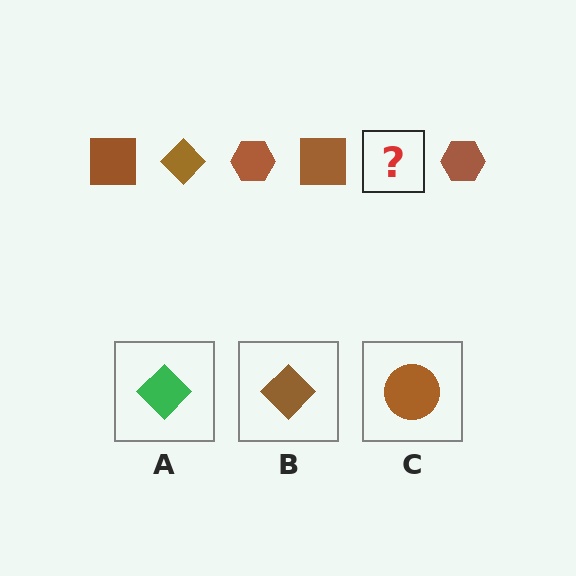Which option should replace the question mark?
Option B.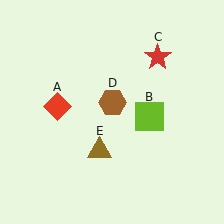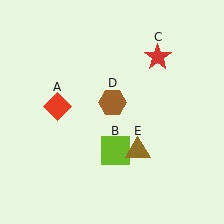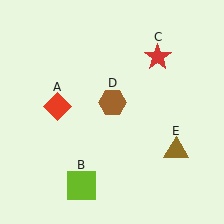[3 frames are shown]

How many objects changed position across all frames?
2 objects changed position: lime square (object B), brown triangle (object E).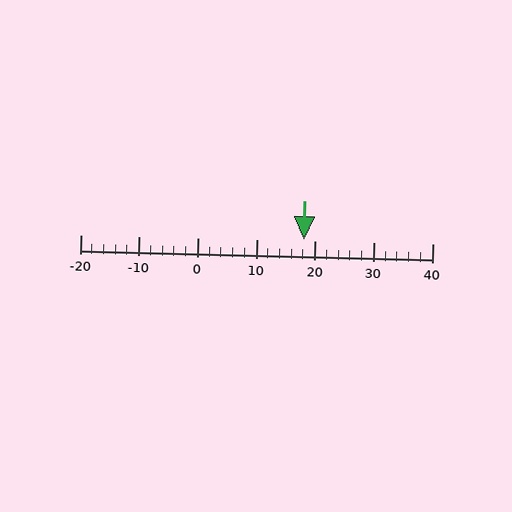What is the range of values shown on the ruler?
The ruler shows values from -20 to 40.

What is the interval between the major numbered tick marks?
The major tick marks are spaced 10 units apart.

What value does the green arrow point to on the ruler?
The green arrow points to approximately 18.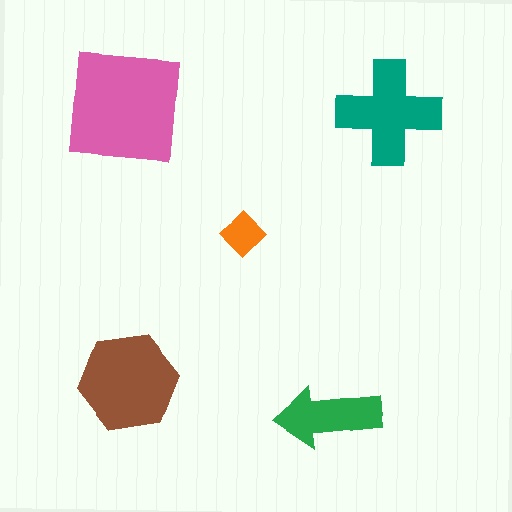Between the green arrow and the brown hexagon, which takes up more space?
The brown hexagon.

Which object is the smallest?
The orange diamond.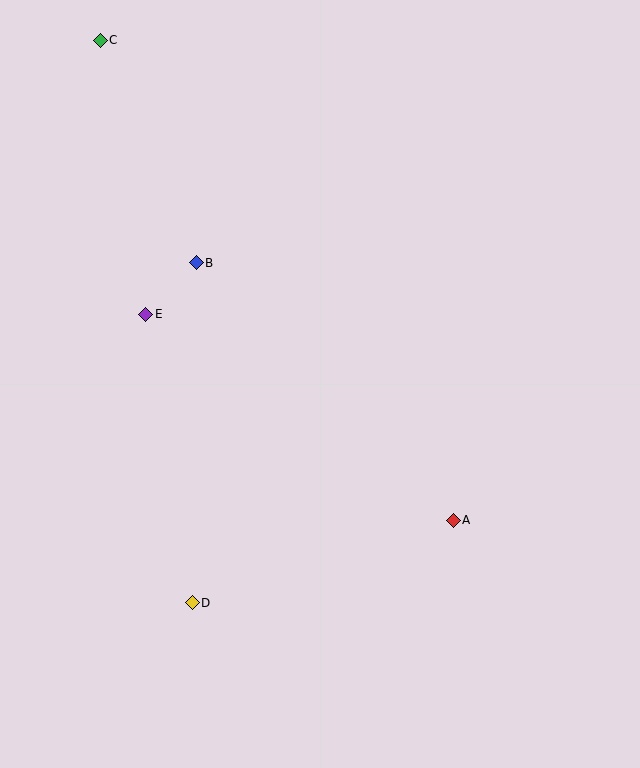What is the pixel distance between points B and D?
The distance between B and D is 340 pixels.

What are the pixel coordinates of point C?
Point C is at (100, 40).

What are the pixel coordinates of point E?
Point E is at (146, 314).